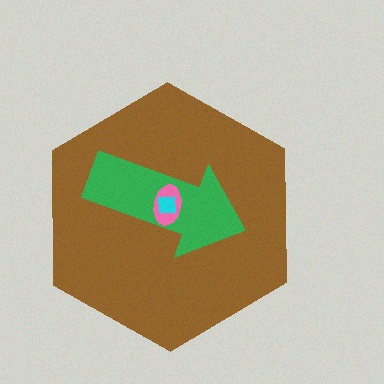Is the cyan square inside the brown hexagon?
Yes.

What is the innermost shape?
The cyan square.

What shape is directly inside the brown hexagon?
The green arrow.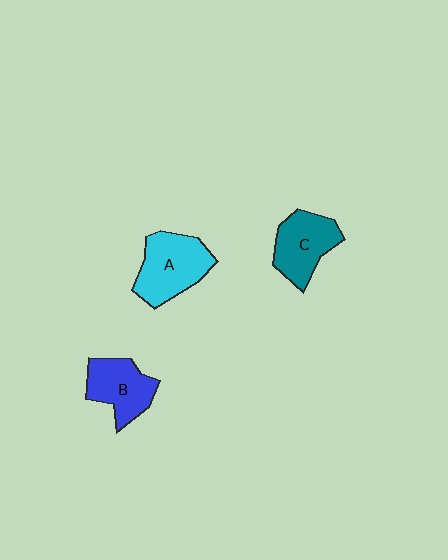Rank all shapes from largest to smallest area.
From largest to smallest: A (cyan), C (teal), B (blue).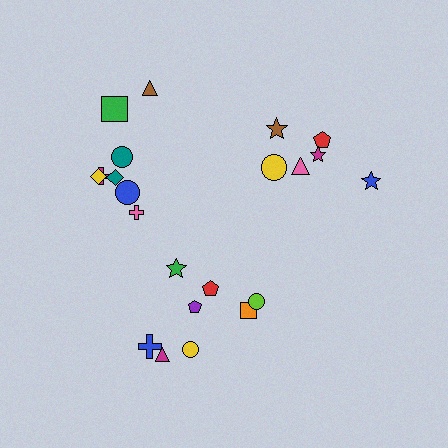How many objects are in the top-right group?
There are 6 objects.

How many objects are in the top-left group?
There are 8 objects.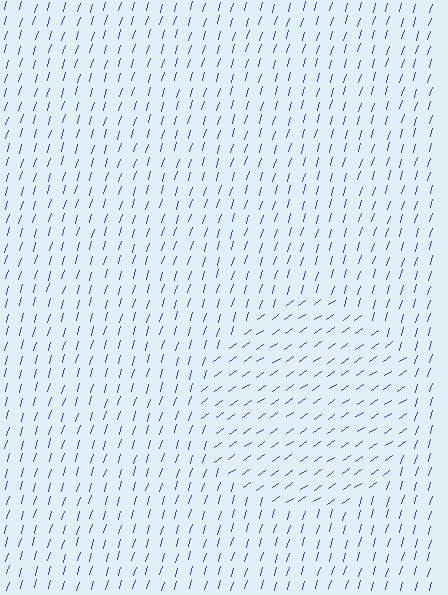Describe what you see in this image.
The image is filled with small blue line segments. A circle region in the image has lines oriented differently from the surrounding lines, creating a visible texture boundary.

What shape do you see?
I see a circle.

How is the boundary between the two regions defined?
The boundary is defined purely by a change in line orientation (approximately 39 degrees difference). All lines are the same color and thickness.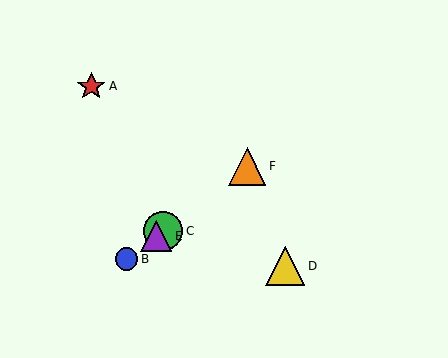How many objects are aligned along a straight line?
4 objects (B, C, E, F) are aligned along a straight line.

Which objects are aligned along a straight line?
Objects B, C, E, F are aligned along a straight line.